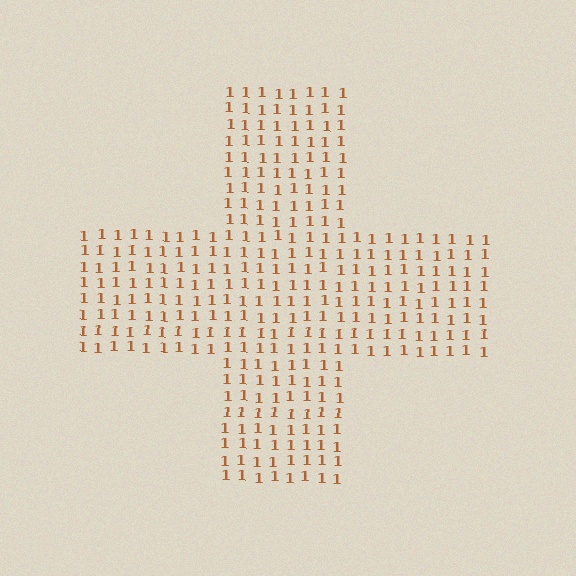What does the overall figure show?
The overall figure shows a cross.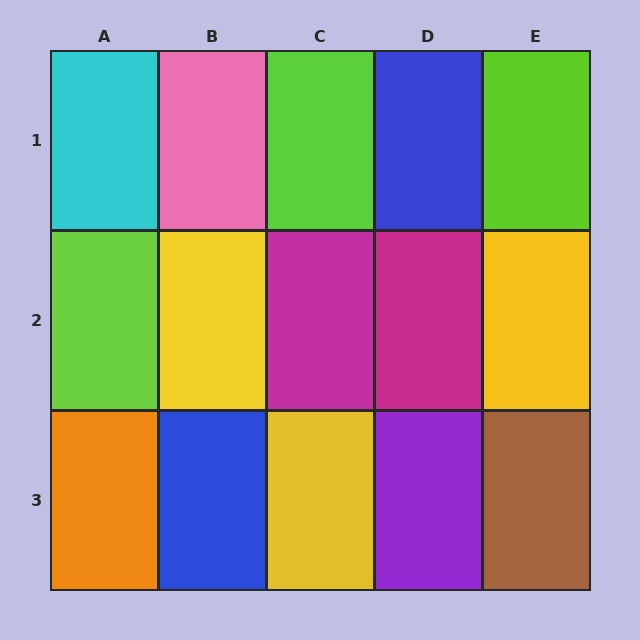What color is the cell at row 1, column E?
Lime.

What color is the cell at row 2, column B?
Yellow.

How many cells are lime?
3 cells are lime.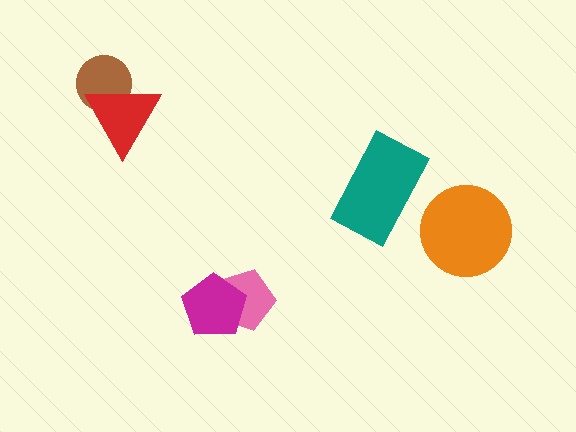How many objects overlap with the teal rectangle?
0 objects overlap with the teal rectangle.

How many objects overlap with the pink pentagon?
1 object overlaps with the pink pentagon.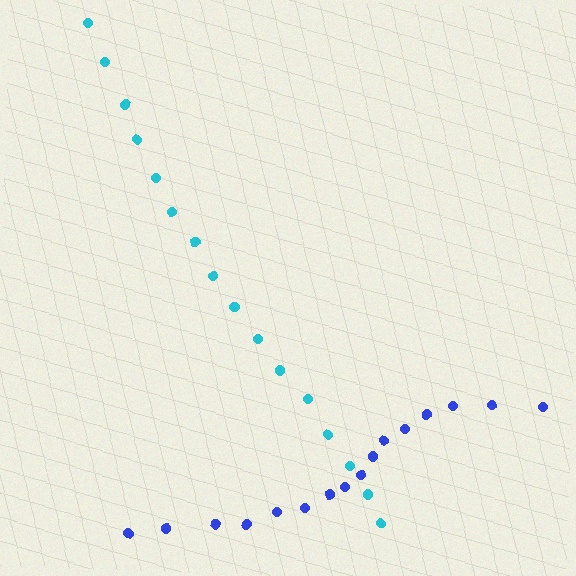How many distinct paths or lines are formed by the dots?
There are 2 distinct paths.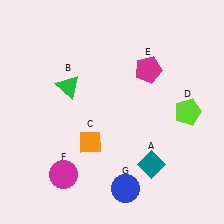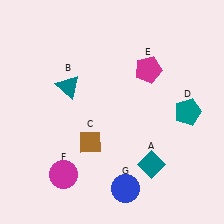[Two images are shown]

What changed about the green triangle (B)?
In Image 1, B is green. In Image 2, it changed to teal.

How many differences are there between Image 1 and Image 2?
There are 3 differences between the two images.